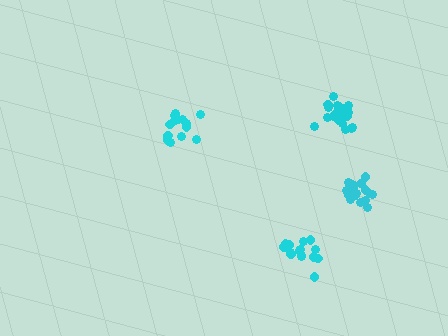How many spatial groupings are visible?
There are 4 spatial groupings.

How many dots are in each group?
Group 1: 15 dots, Group 2: 15 dots, Group 3: 20 dots, Group 4: 19 dots (69 total).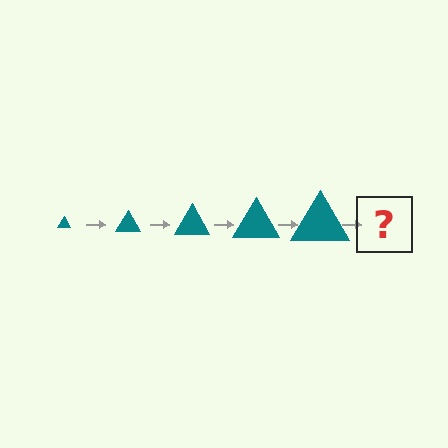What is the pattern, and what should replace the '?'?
The pattern is that the triangle gets progressively larger each step. The '?' should be a teal triangle, larger than the previous one.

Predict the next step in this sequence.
The next step is a teal triangle, larger than the previous one.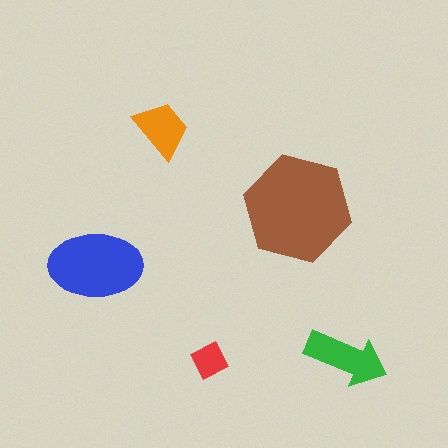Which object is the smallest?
The red diamond.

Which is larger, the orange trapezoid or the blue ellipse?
The blue ellipse.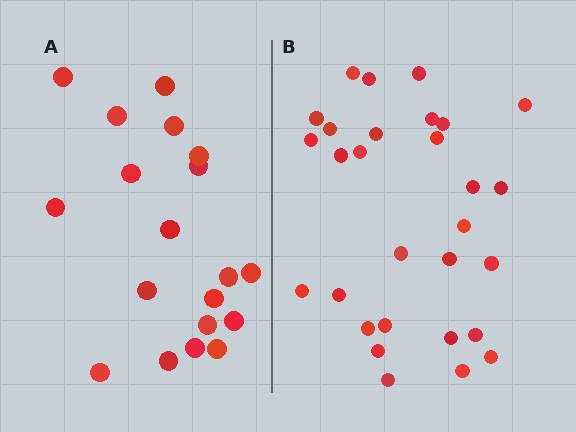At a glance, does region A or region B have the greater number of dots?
Region B (the right region) has more dots.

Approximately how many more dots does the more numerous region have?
Region B has roughly 10 or so more dots than region A.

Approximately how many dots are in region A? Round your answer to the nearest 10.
About 20 dots. (The exact count is 19, which rounds to 20.)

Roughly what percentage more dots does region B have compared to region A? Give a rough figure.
About 55% more.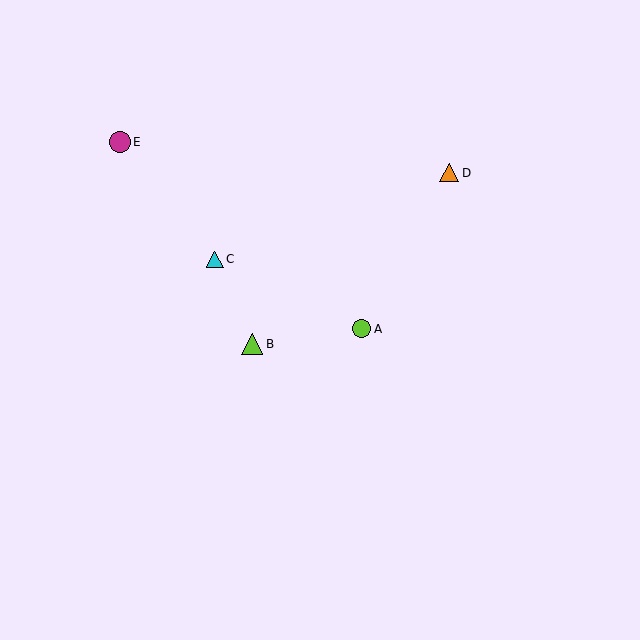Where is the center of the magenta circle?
The center of the magenta circle is at (120, 142).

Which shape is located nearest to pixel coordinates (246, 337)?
The lime triangle (labeled B) at (252, 344) is nearest to that location.